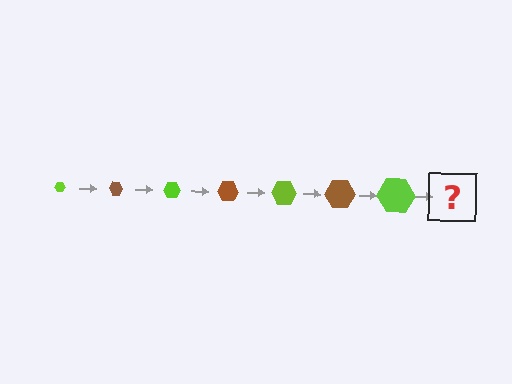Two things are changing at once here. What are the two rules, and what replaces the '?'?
The two rules are that the hexagon grows larger each step and the color cycles through lime and brown. The '?' should be a brown hexagon, larger than the previous one.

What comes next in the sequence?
The next element should be a brown hexagon, larger than the previous one.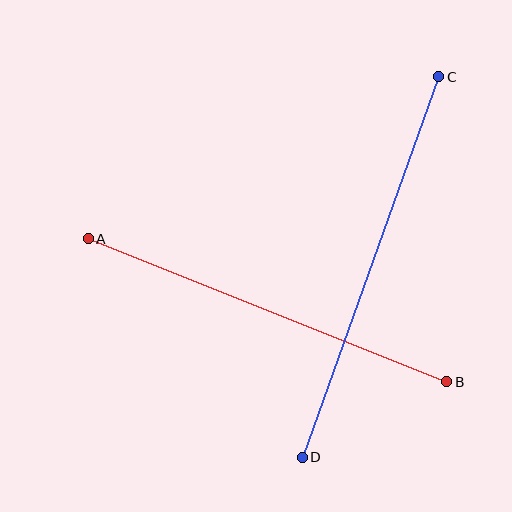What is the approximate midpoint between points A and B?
The midpoint is at approximately (268, 310) pixels.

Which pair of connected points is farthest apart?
Points C and D are farthest apart.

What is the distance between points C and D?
The distance is approximately 404 pixels.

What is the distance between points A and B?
The distance is approximately 386 pixels.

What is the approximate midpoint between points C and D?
The midpoint is at approximately (371, 267) pixels.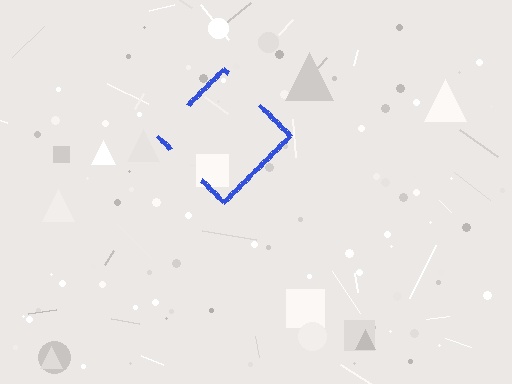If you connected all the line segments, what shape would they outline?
They would outline a diamond.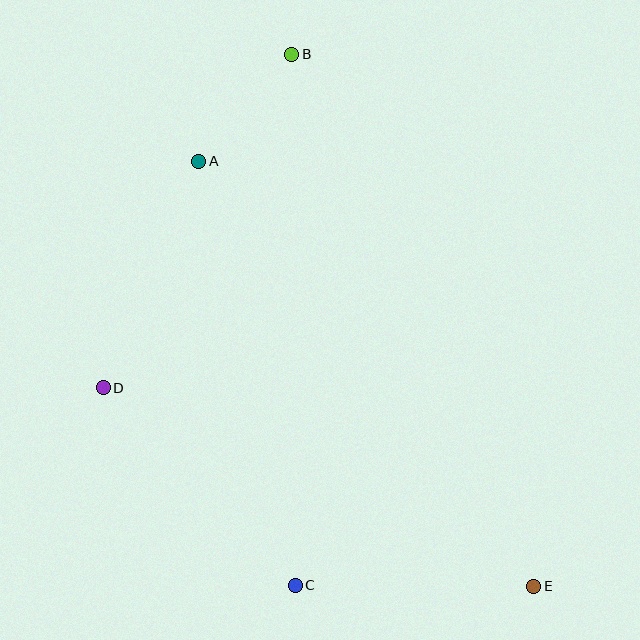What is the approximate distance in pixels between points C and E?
The distance between C and E is approximately 239 pixels.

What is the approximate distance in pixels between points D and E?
The distance between D and E is approximately 474 pixels.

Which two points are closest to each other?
Points A and B are closest to each other.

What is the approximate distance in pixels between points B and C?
The distance between B and C is approximately 531 pixels.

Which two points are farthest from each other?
Points B and E are farthest from each other.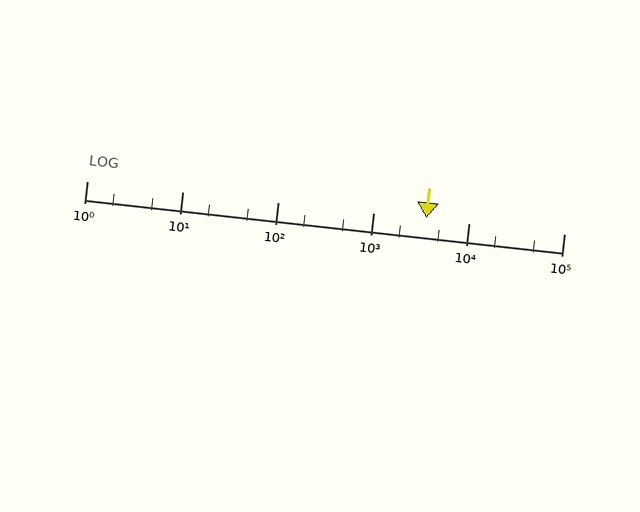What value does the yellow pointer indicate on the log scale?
The pointer indicates approximately 3600.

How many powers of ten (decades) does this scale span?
The scale spans 5 decades, from 1 to 100000.